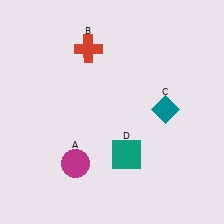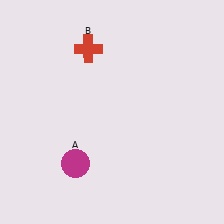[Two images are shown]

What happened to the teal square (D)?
The teal square (D) was removed in Image 2. It was in the bottom-right area of Image 1.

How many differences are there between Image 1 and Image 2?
There are 2 differences between the two images.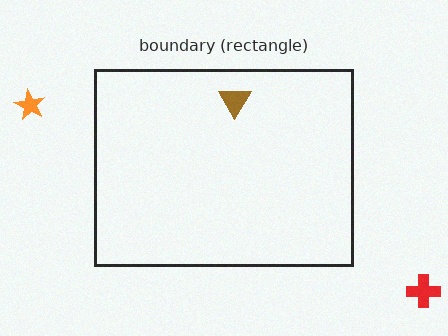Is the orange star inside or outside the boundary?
Outside.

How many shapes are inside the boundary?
1 inside, 2 outside.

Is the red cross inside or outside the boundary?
Outside.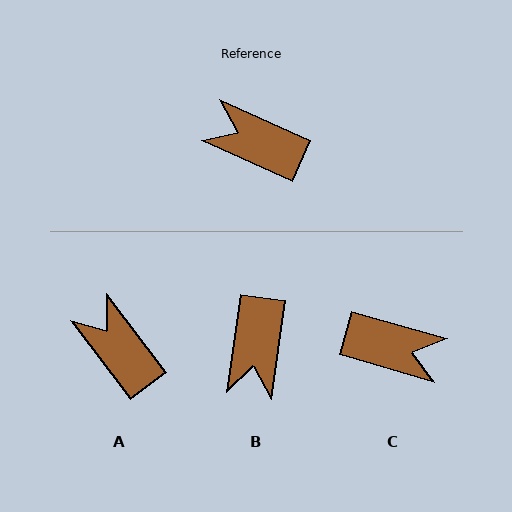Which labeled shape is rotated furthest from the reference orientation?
C, about 172 degrees away.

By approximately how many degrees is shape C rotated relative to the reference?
Approximately 172 degrees clockwise.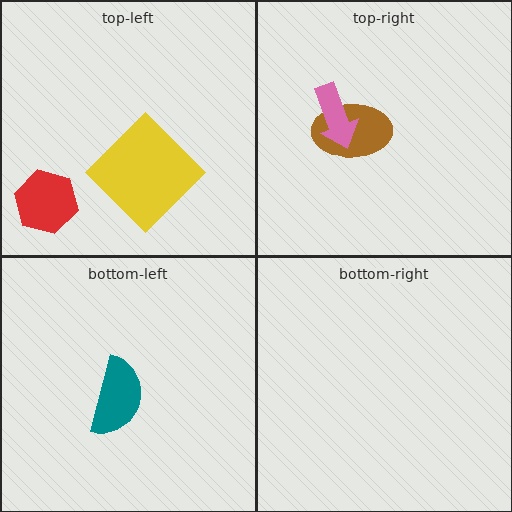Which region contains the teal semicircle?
The bottom-left region.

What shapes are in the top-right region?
The brown ellipse, the pink arrow.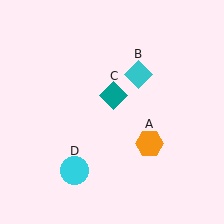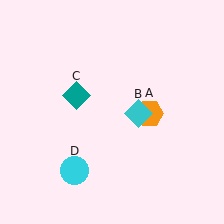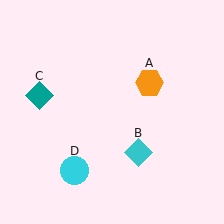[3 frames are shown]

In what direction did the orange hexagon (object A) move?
The orange hexagon (object A) moved up.